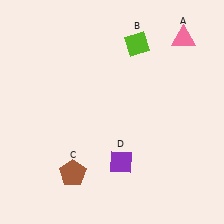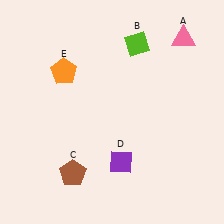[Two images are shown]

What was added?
An orange pentagon (E) was added in Image 2.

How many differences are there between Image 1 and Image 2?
There is 1 difference between the two images.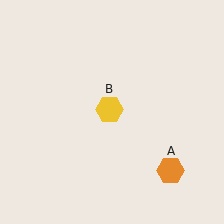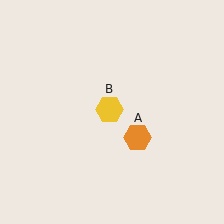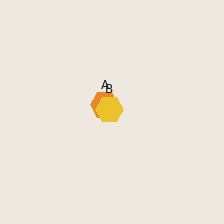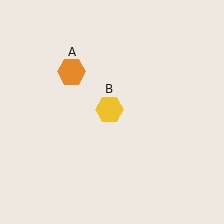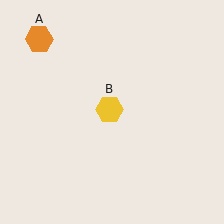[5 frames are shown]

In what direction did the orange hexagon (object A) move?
The orange hexagon (object A) moved up and to the left.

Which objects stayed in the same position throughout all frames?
Yellow hexagon (object B) remained stationary.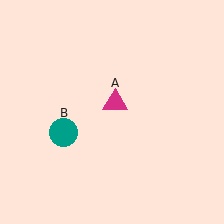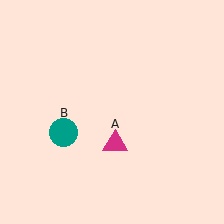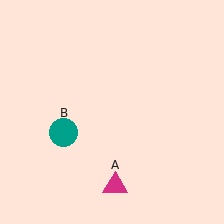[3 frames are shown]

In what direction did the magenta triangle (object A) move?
The magenta triangle (object A) moved down.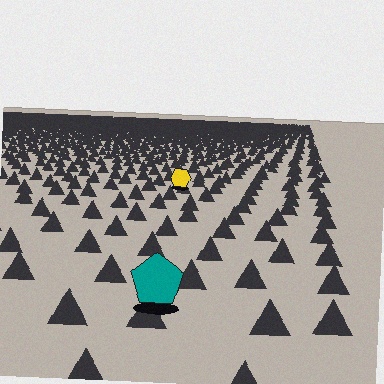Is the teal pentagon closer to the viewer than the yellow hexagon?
Yes. The teal pentagon is closer — you can tell from the texture gradient: the ground texture is coarser near it.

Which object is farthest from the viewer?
The yellow hexagon is farthest from the viewer. It appears smaller and the ground texture around it is denser.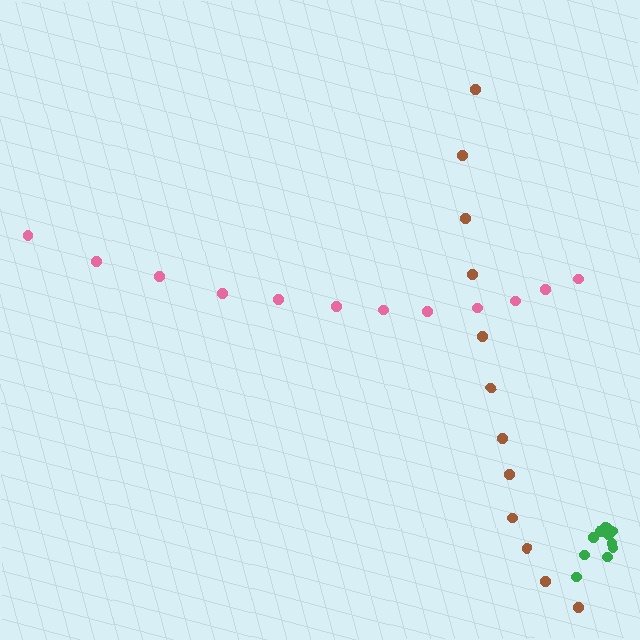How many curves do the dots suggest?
There are 3 distinct paths.